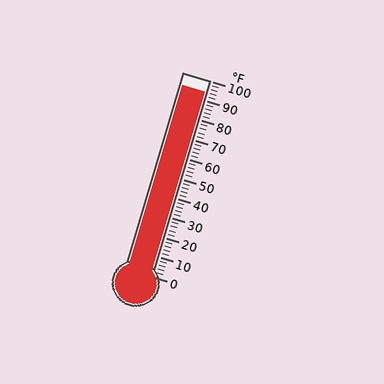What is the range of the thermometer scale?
The thermometer scale ranges from 0°F to 100°F.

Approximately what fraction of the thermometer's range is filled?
The thermometer is filled to approximately 95% of its range.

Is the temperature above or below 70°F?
The temperature is above 70°F.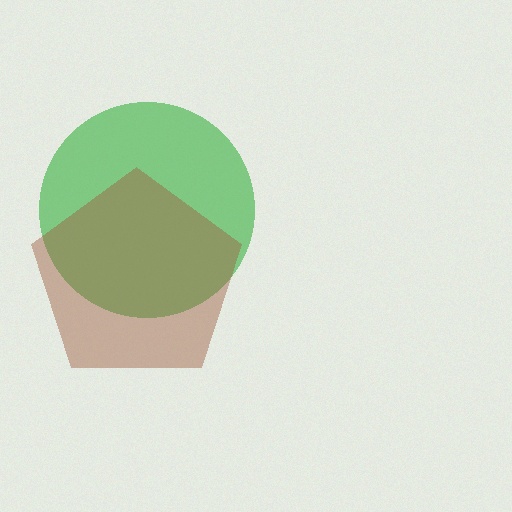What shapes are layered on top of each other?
The layered shapes are: a green circle, a brown pentagon.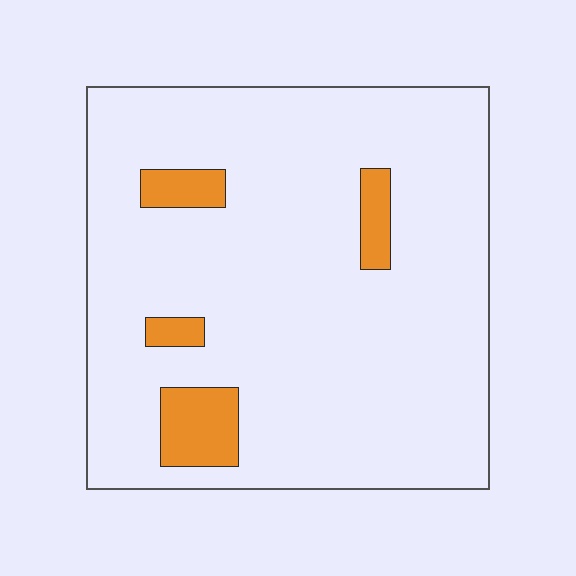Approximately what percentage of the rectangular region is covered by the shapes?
Approximately 10%.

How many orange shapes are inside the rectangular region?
4.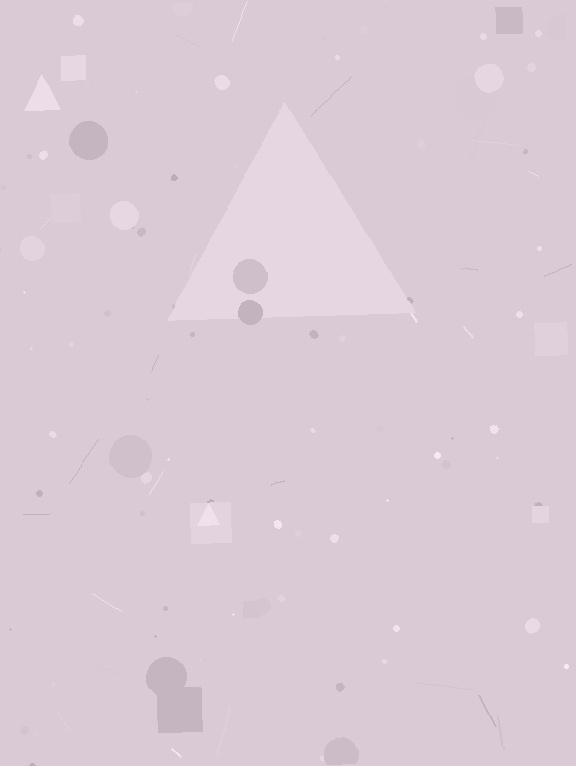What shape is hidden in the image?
A triangle is hidden in the image.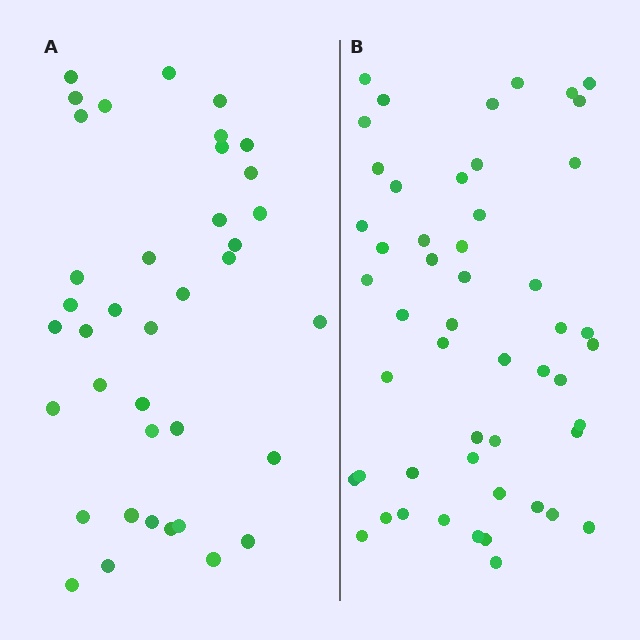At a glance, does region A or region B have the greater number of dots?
Region B (the right region) has more dots.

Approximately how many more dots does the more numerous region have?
Region B has approximately 15 more dots than region A.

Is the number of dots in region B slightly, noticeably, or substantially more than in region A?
Region B has noticeably more, but not dramatically so. The ratio is roughly 1.3 to 1.